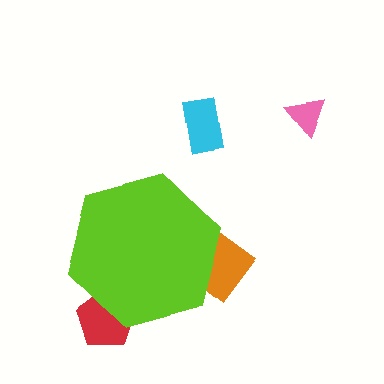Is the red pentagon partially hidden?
Yes, the red pentagon is partially hidden behind the lime hexagon.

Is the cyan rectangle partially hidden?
No, the cyan rectangle is fully visible.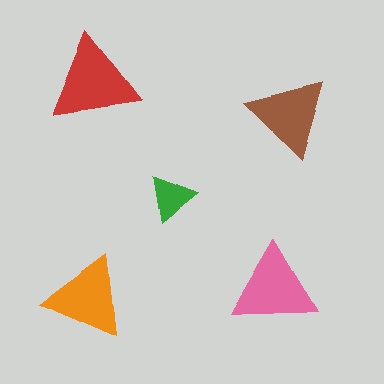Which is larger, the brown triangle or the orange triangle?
The orange one.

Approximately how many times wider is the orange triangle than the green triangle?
About 2 times wider.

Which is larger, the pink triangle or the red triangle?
The red one.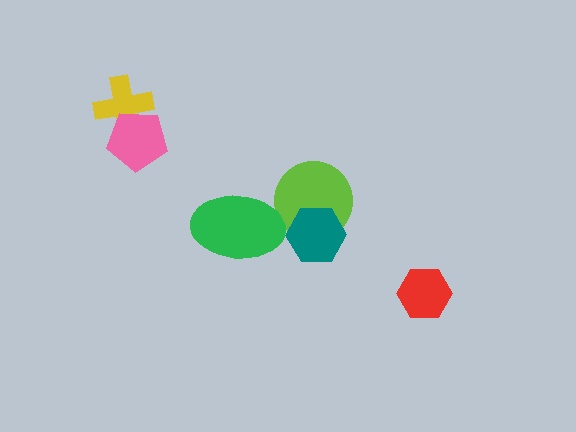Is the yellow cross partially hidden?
Yes, it is partially covered by another shape.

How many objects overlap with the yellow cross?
1 object overlaps with the yellow cross.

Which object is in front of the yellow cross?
The pink pentagon is in front of the yellow cross.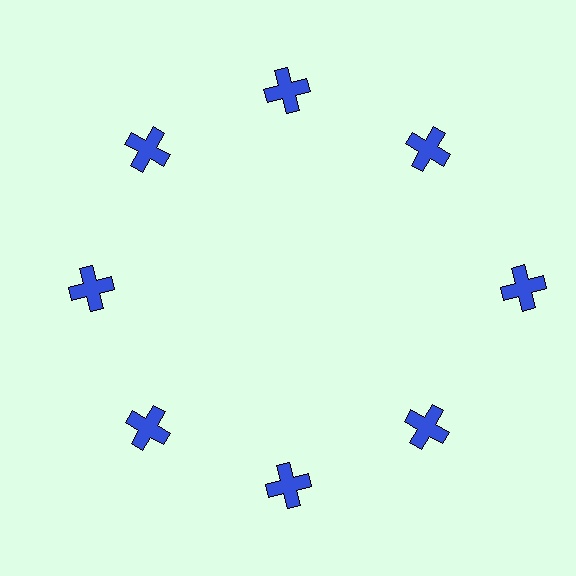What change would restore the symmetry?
The symmetry would be restored by moving it inward, back onto the ring so that all 8 crosses sit at equal angles and equal distance from the center.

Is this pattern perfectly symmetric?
No. The 8 blue crosses are arranged in a ring, but one element near the 3 o'clock position is pushed outward from the center, breaking the 8-fold rotational symmetry.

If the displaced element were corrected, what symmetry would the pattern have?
It would have 8-fold rotational symmetry — the pattern would map onto itself every 45 degrees.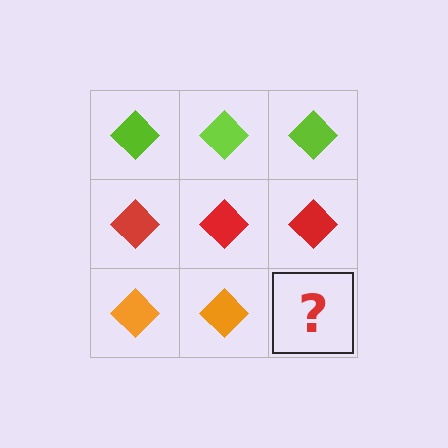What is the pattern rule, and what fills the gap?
The rule is that each row has a consistent color. The gap should be filled with an orange diamond.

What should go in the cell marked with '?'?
The missing cell should contain an orange diamond.